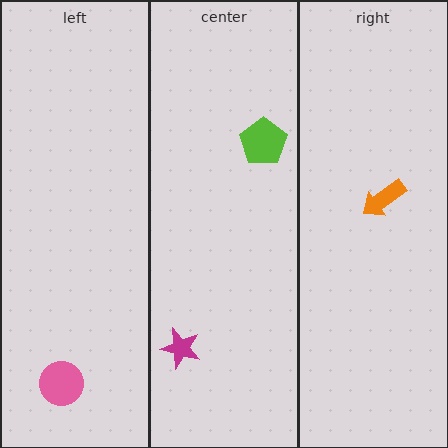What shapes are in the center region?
The magenta star, the lime pentagon.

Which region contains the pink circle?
The left region.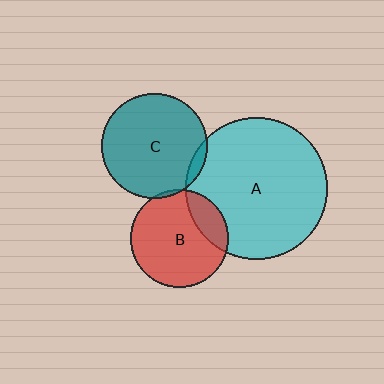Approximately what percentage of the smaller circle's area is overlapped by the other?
Approximately 5%.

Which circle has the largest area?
Circle A (cyan).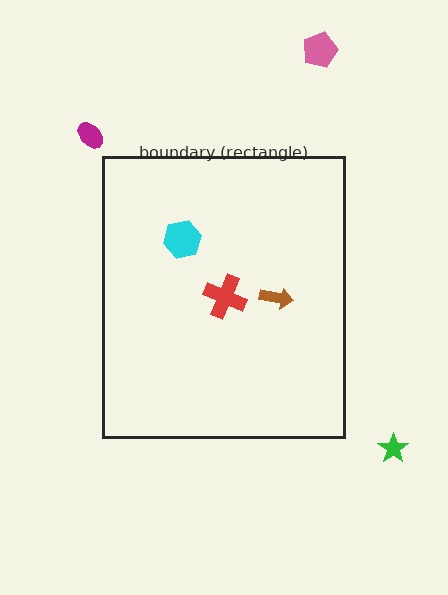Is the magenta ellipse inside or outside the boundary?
Outside.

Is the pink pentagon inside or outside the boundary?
Outside.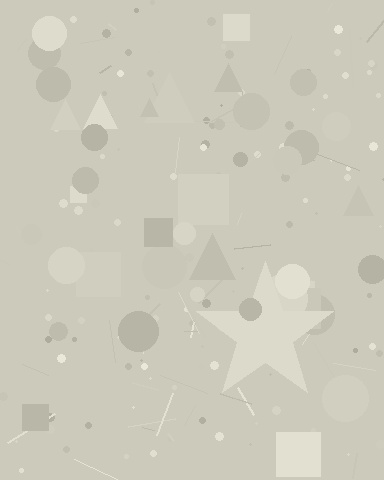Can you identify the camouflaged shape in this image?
The camouflaged shape is a star.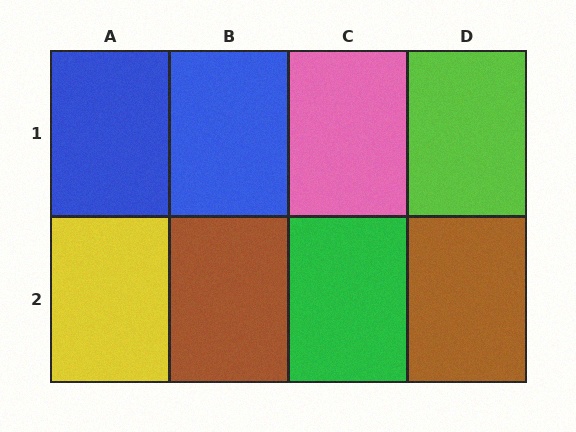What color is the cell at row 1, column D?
Lime.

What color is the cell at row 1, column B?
Blue.